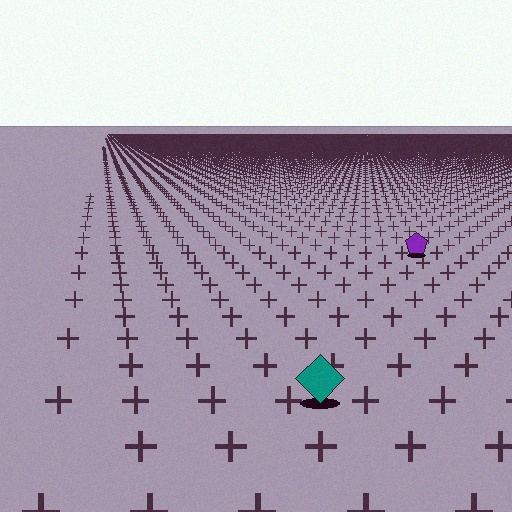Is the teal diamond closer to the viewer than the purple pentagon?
Yes. The teal diamond is closer — you can tell from the texture gradient: the ground texture is coarser near it.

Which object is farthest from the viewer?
The purple pentagon is farthest from the viewer. It appears smaller and the ground texture around it is denser.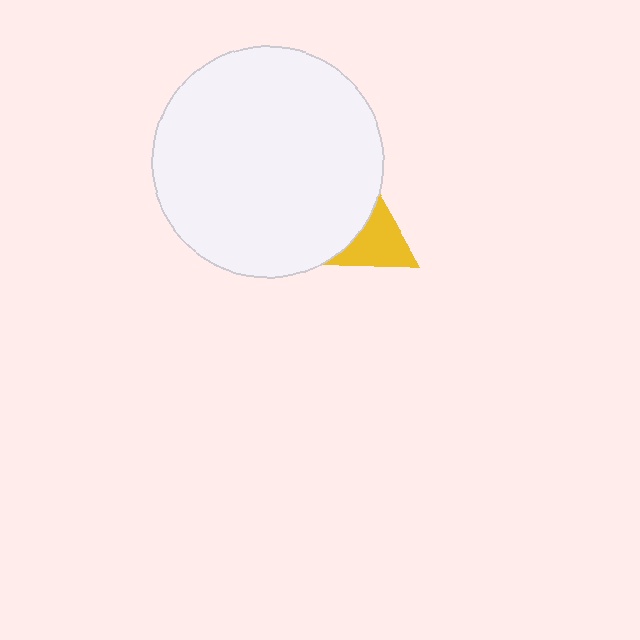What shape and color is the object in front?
The object in front is a white circle.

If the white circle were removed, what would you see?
You would see the complete yellow triangle.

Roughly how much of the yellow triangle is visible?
A small part of it is visible (roughly 40%).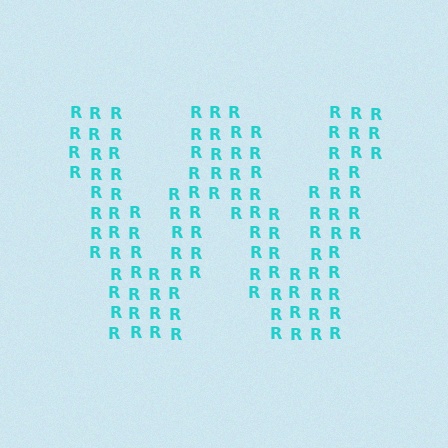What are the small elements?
The small elements are letter R's.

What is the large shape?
The large shape is the letter W.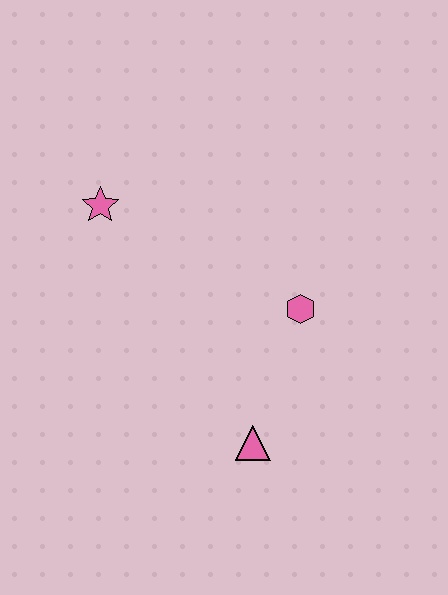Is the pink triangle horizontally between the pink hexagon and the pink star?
Yes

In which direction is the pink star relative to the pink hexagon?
The pink star is to the left of the pink hexagon.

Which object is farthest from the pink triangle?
The pink star is farthest from the pink triangle.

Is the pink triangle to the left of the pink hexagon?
Yes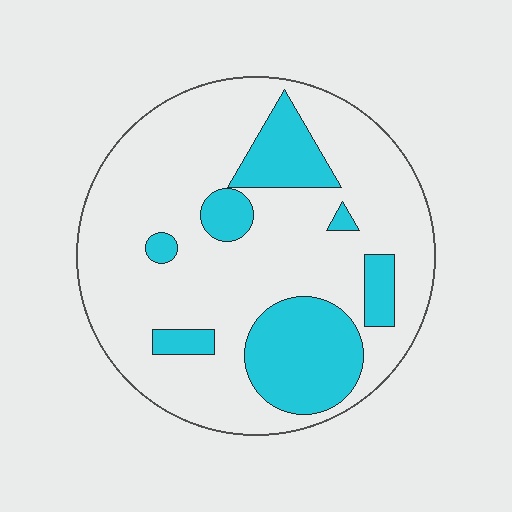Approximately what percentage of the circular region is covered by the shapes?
Approximately 25%.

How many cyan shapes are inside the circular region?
7.